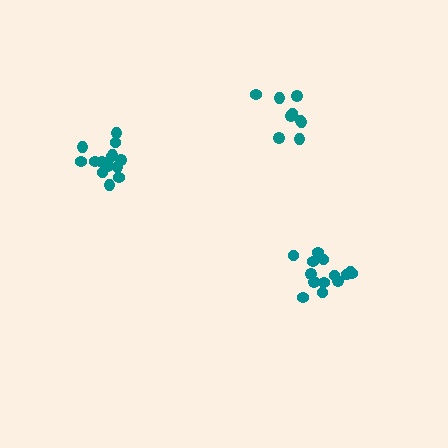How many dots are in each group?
Group 1: 14 dots, Group 2: 14 dots, Group 3: 9 dots (37 total).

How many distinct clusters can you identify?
There are 3 distinct clusters.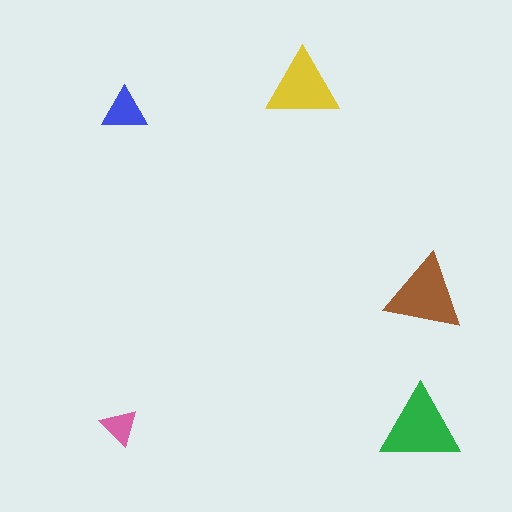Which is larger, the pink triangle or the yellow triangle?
The yellow one.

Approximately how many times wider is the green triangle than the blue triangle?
About 2 times wider.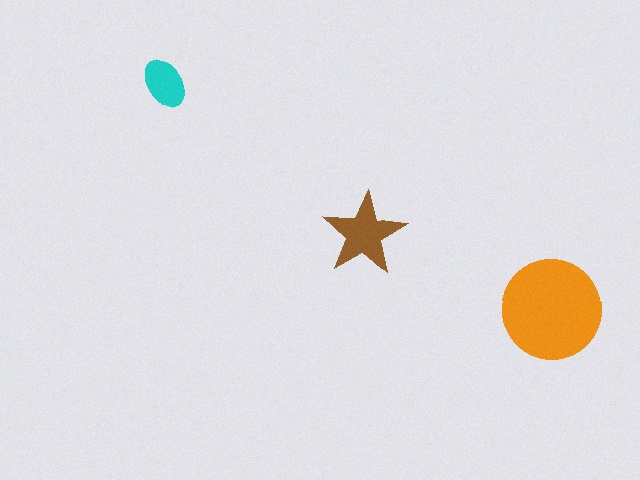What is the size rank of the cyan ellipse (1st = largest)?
3rd.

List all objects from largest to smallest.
The orange circle, the brown star, the cyan ellipse.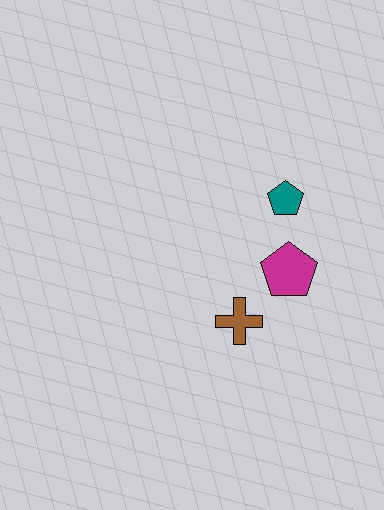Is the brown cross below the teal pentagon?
Yes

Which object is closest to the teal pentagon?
The magenta pentagon is closest to the teal pentagon.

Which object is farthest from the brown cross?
The teal pentagon is farthest from the brown cross.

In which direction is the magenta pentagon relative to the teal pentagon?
The magenta pentagon is below the teal pentagon.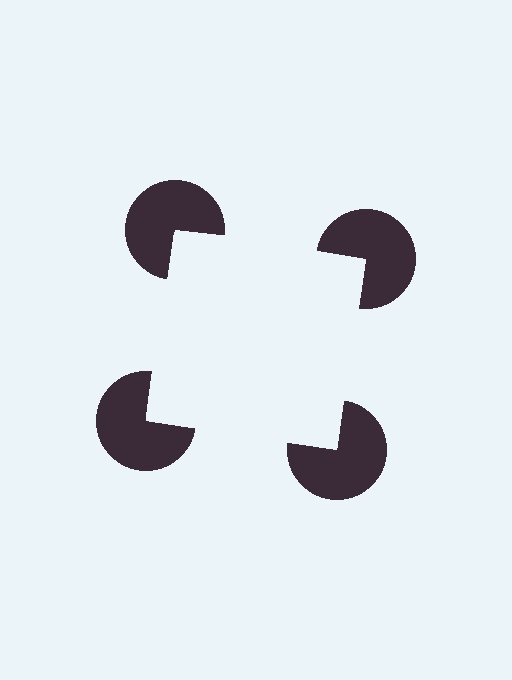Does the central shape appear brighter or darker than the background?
It typically appears slightly brighter than the background, even though no actual brightness change is drawn.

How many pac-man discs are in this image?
There are 4 — one at each vertex of the illusory square.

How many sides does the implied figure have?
4 sides.